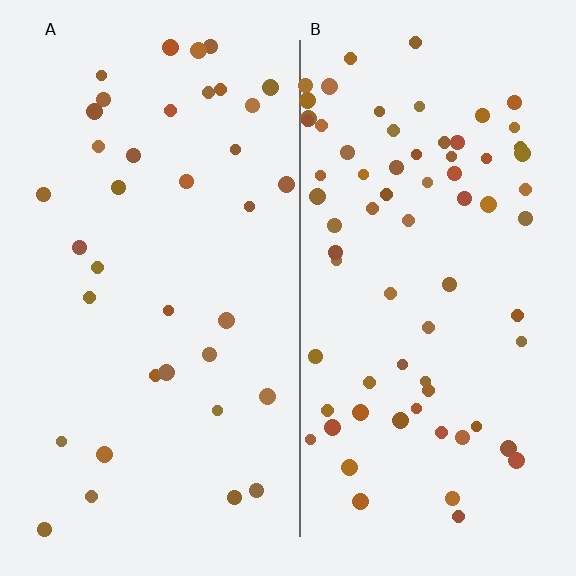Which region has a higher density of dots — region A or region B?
B (the right).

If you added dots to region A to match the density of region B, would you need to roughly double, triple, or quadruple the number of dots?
Approximately double.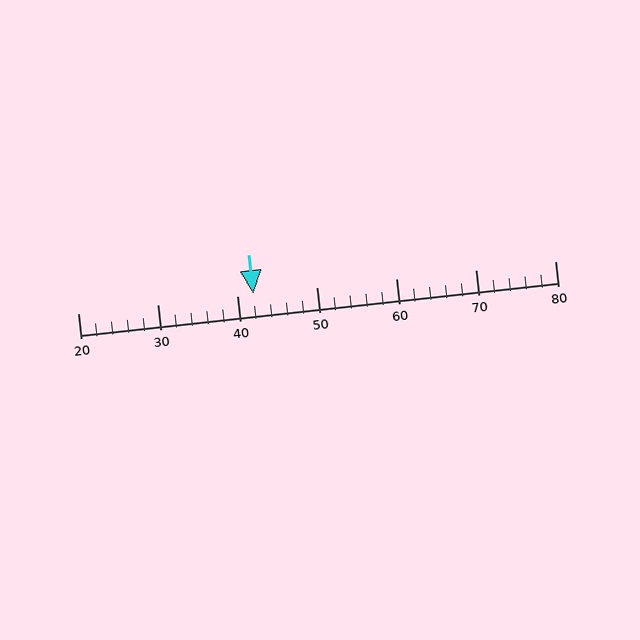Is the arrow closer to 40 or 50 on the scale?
The arrow is closer to 40.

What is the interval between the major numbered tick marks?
The major tick marks are spaced 10 units apart.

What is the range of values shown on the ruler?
The ruler shows values from 20 to 80.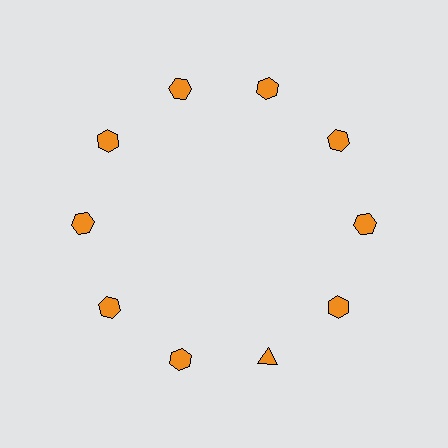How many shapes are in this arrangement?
There are 10 shapes arranged in a ring pattern.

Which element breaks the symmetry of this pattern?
The orange triangle at roughly the 5 o'clock position breaks the symmetry. All other shapes are orange hexagons.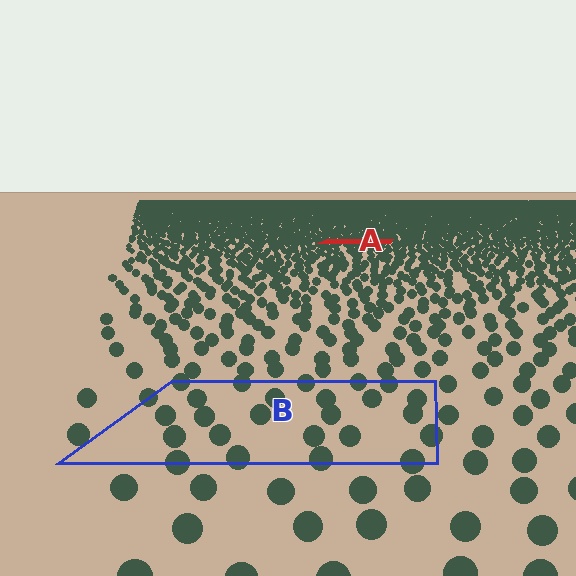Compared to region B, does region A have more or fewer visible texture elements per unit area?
Region A has more texture elements per unit area — they are packed more densely because it is farther away.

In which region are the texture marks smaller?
The texture marks are smaller in region A, because it is farther away.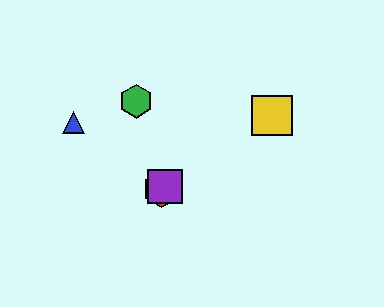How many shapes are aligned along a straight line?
3 shapes (the red hexagon, the yellow square, the purple square) are aligned along a straight line.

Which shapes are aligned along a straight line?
The red hexagon, the yellow square, the purple square are aligned along a straight line.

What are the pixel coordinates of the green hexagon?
The green hexagon is at (136, 101).